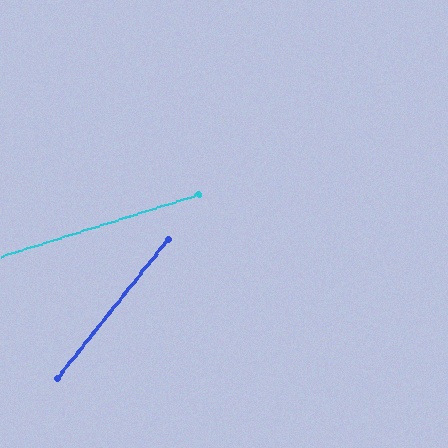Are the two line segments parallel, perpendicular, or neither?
Neither parallel nor perpendicular — they differ by about 34°.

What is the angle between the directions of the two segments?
Approximately 34 degrees.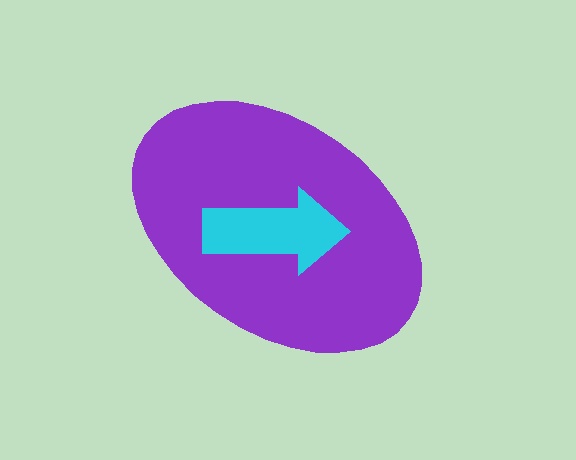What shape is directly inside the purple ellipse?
The cyan arrow.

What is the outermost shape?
The purple ellipse.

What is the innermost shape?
The cyan arrow.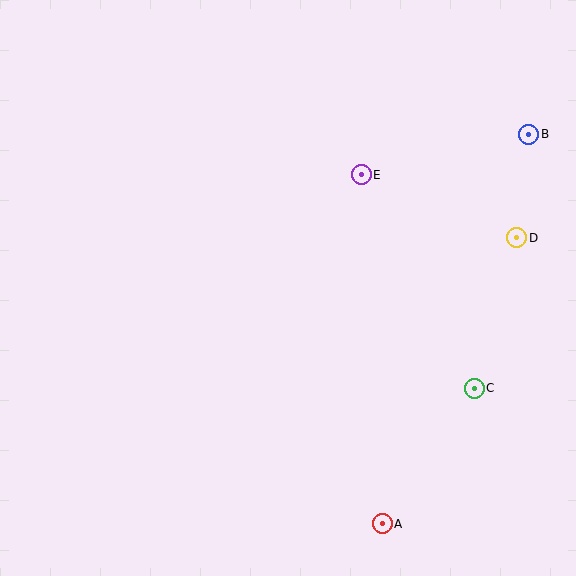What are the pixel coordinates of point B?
Point B is at (529, 134).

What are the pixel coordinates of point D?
Point D is at (517, 238).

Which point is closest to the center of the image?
Point E at (361, 175) is closest to the center.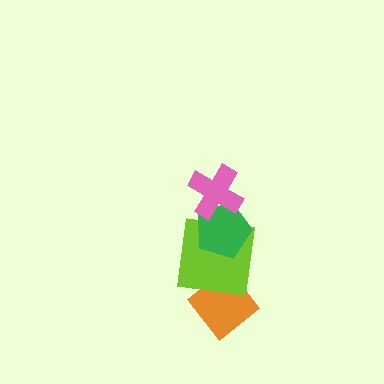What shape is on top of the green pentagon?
The pink cross is on top of the green pentagon.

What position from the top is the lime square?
The lime square is 3rd from the top.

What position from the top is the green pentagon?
The green pentagon is 2nd from the top.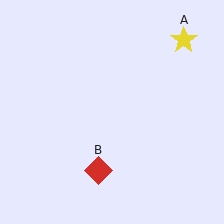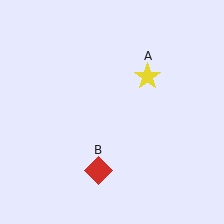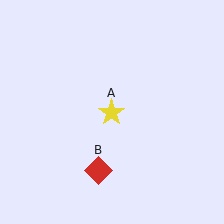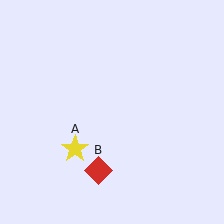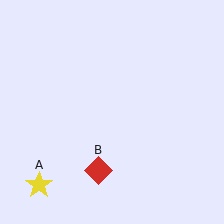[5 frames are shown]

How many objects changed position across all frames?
1 object changed position: yellow star (object A).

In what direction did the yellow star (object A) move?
The yellow star (object A) moved down and to the left.